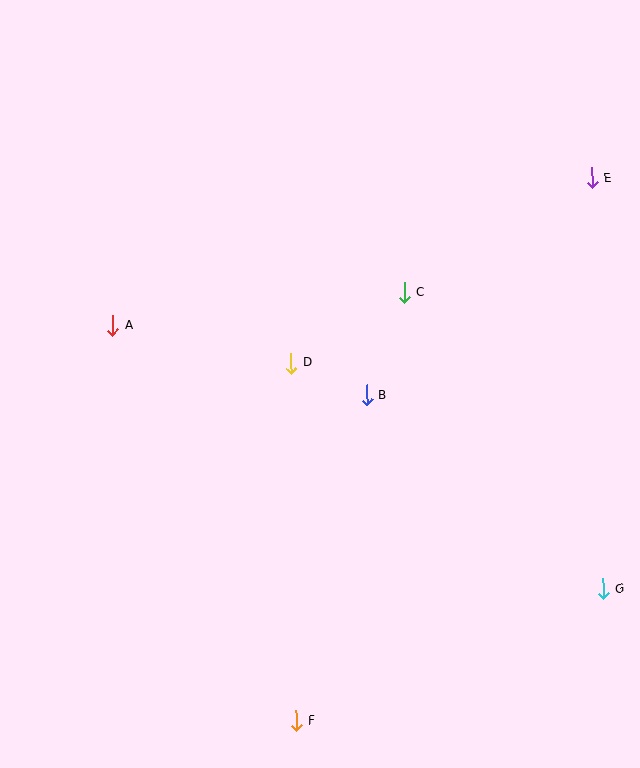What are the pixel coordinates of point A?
Point A is at (113, 325).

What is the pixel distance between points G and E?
The distance between G and E is 411 pixels.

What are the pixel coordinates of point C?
Point C is at (404, 293).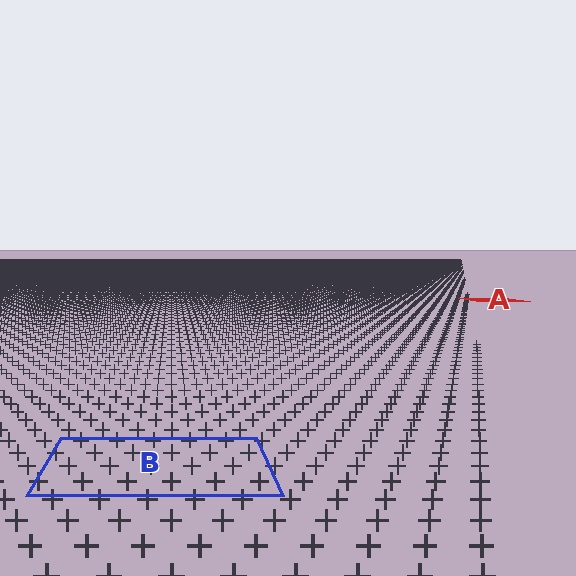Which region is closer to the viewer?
Region B is closer. The texture elements there are larger and more spread out.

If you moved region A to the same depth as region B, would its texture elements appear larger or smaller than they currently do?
They would appear larger. At a closer depth, the same texture elements are projected at a bigger on-screen size.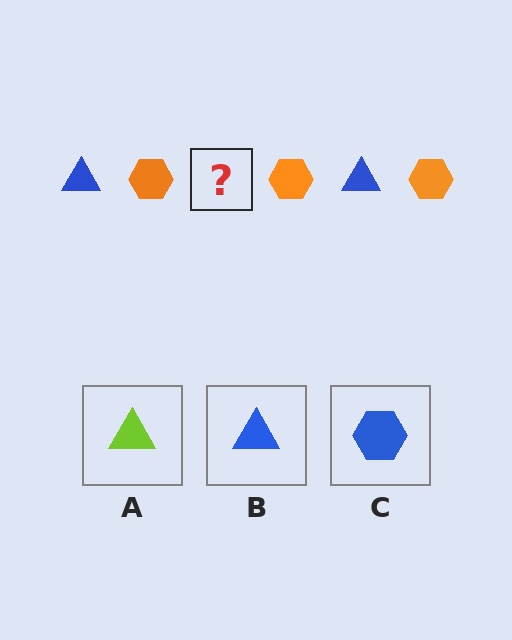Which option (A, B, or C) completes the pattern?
B.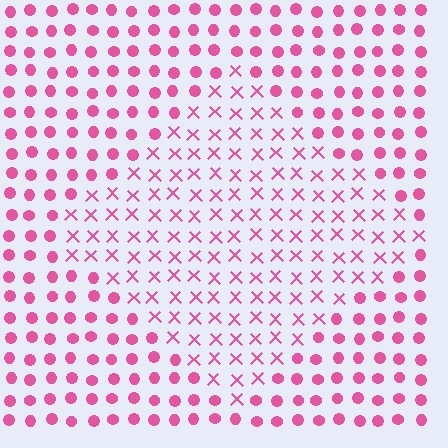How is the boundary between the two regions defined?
The boundary is defined by a change in element shape: X marks inside vs. circles outside. All elements share the same color and spacing.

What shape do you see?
I see a diamond.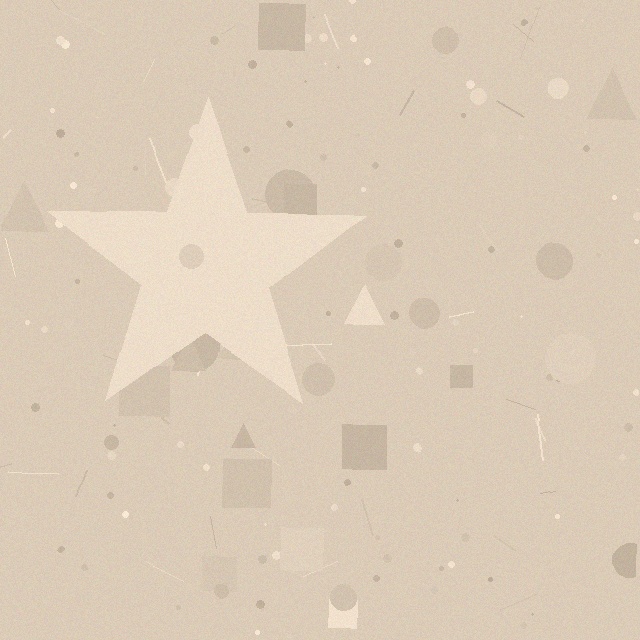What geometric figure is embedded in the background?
A star is embedded in the background.